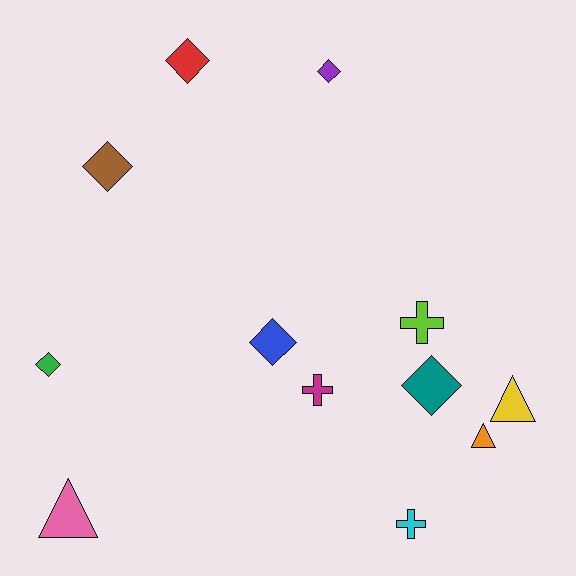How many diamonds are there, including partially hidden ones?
There are 6 diamonds.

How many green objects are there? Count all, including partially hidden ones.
There is 1 green object.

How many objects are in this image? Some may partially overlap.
There are 12 objects.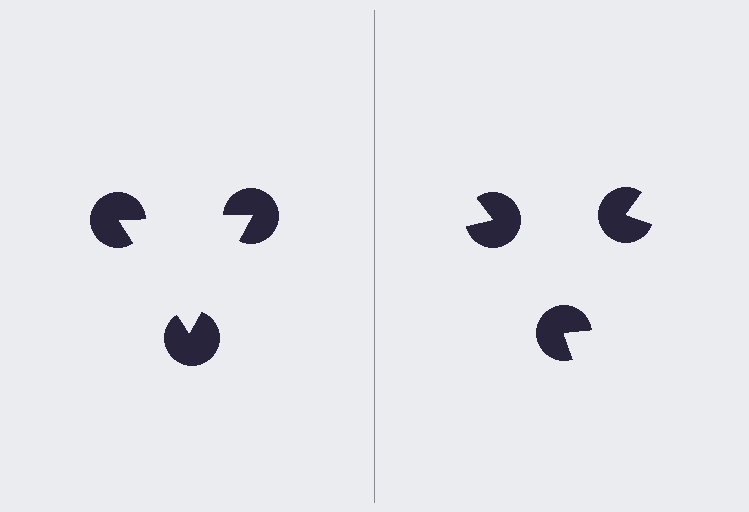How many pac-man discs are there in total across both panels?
6 — 3 on each side.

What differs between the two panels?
The pac-man discs are positioned identically on both sides; only the wedge orientations differ. On the left they align to a triangle; on the right they are misaligned.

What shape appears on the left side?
An illusory triangle.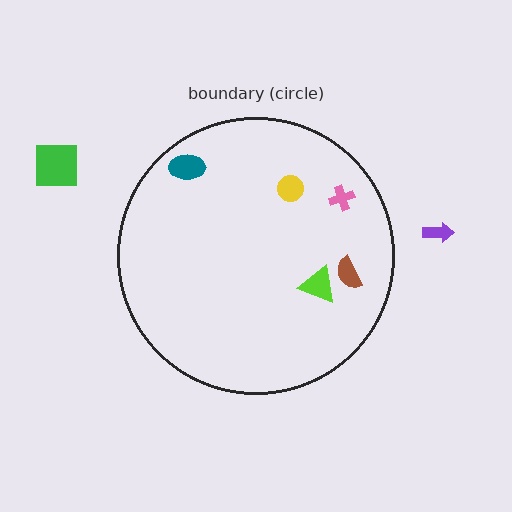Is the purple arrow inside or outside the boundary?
Outside.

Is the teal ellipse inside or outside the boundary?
Inside.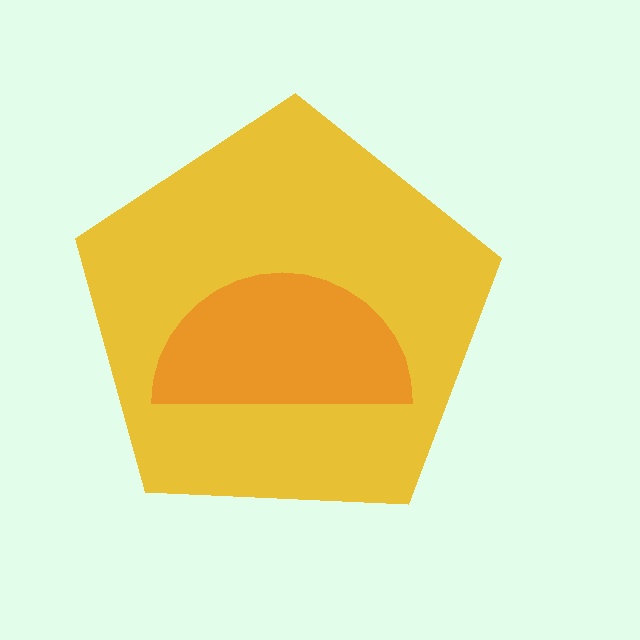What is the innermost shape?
The orange semicircle.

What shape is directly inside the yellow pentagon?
The orange semicircle.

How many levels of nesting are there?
2.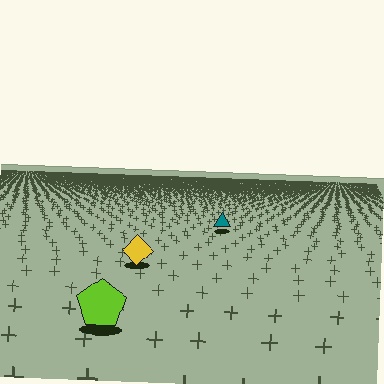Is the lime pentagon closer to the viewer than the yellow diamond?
Yes. The lime pentagon is closer — you can tell from the texture gradient: the ground texture is coarser near it.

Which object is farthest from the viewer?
The teal triangle is farthest from the viewer. It appears smaller and the ground texture around it is denser.